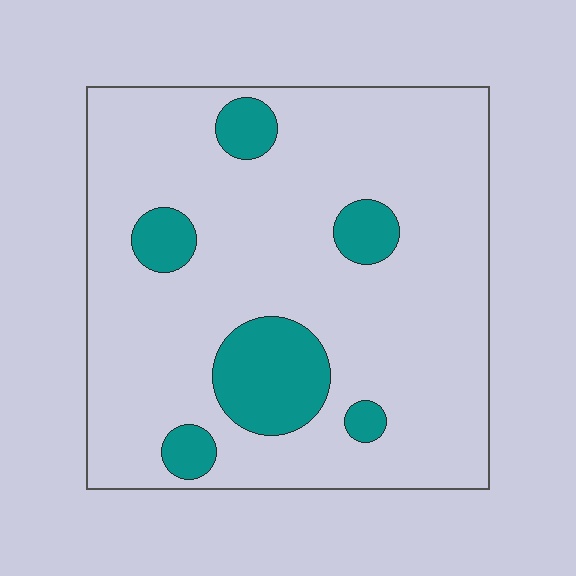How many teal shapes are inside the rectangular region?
6.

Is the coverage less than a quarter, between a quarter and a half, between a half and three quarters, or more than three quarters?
Less than a quarter.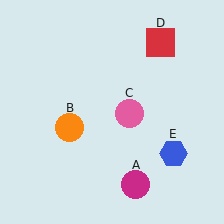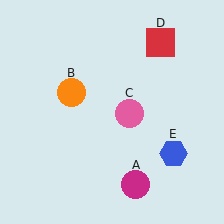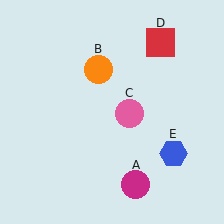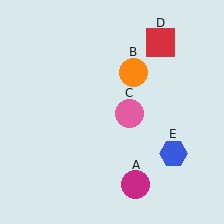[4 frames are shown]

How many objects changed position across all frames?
1 object changed position: orange circle (object B).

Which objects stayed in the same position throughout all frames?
Magenta circle (object A) and pink circle (object C) and red square (object D) and blue hexagon (object E) remained stationary.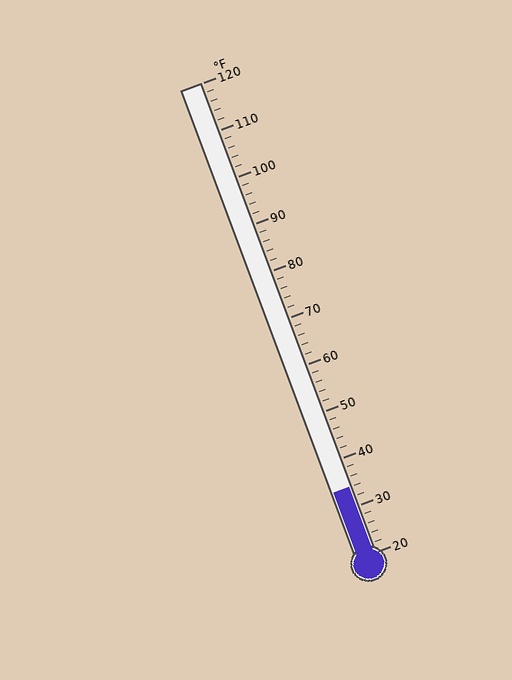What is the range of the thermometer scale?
The thermometer scale ranges from 20°F to 120°F.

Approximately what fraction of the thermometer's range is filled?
The thermometer is filled to approximately 15% of its range.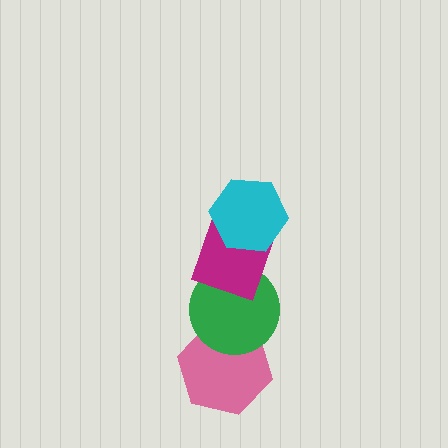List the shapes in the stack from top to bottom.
From top to bottom: the cyan hexagon, the magenta diamond, the green circle, the pink hexagon.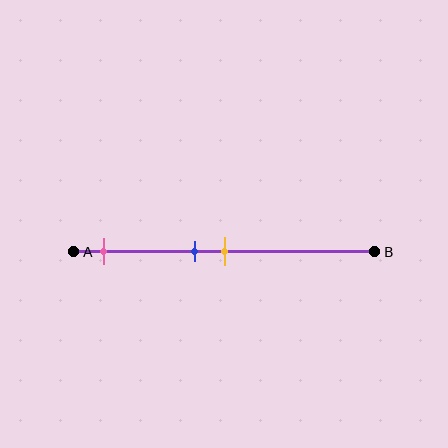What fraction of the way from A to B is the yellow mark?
The yellow mark is approximately 50% (0.5) of the way from A to B.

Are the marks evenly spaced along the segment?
No, the marks are not evenly spaced.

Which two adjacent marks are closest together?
The blue and yellow marks are the closest adjacent pair.